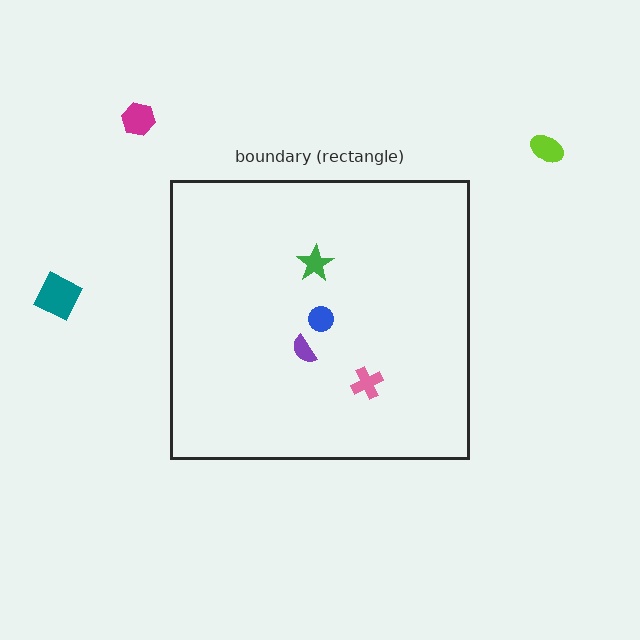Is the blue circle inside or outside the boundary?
Inside.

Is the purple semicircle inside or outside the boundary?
Inside.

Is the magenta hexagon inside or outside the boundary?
Outside.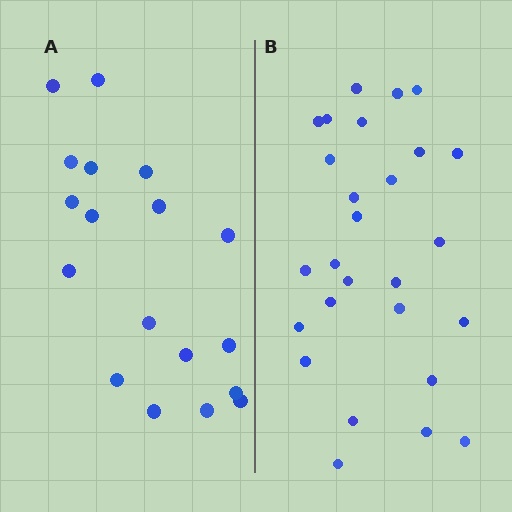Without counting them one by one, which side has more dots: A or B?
Region B (the right region) has more dots.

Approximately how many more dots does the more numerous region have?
Region B has roughly 8 or so more dots than region A.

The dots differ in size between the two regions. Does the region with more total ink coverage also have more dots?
No. Region A has more total ink coverage because its dots are larger, but region B actually contains more individual dots. Total area can be misleading — the number of items is what matters here.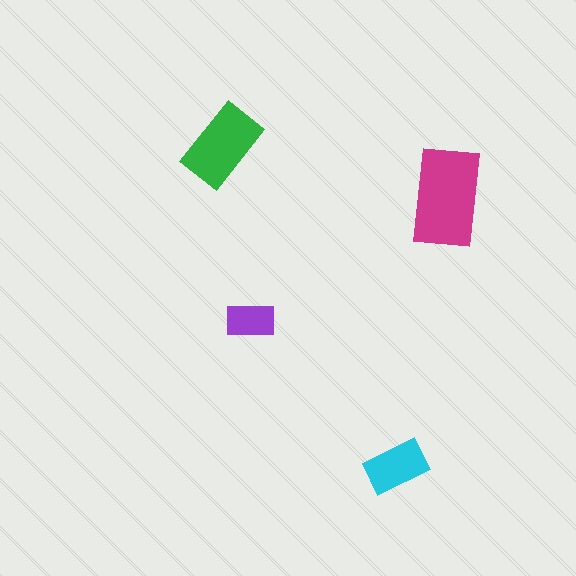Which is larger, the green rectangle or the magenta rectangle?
The magenta one.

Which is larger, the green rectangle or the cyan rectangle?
The green one.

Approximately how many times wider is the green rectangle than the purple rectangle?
About 1.5 times wider.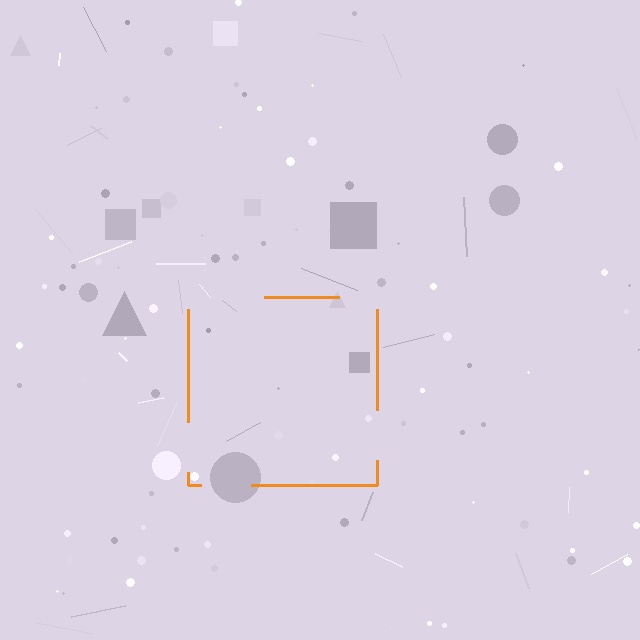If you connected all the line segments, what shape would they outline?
They would outline a square.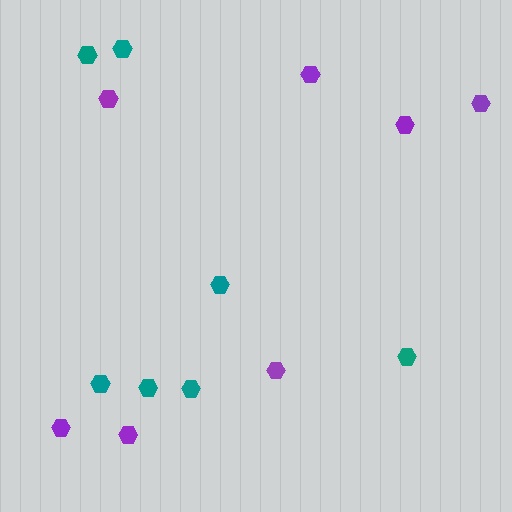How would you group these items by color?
There are 2 groups: one group of teal hexagons (7) and one group of purple hexagons (7).